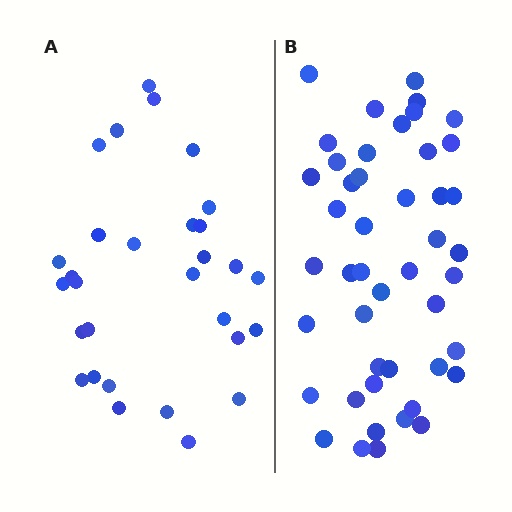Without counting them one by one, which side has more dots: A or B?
Region B (the right region) has more dots.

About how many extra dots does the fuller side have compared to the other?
Region B has approximately 15 more dots than region A.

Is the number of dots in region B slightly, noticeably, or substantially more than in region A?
Region B has substantially more. The ratio is roughly 1.5 to 1.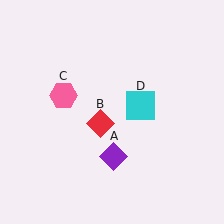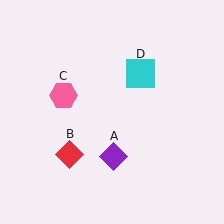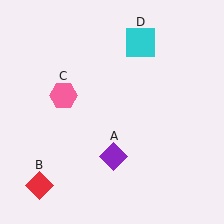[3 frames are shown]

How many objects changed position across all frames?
2 objects changed position: red diamond (object B), cyan square (object D).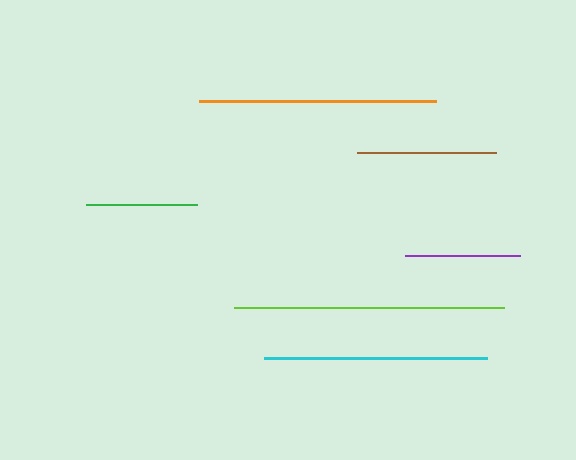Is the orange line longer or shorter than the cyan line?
The orange line is longer than the cyan line.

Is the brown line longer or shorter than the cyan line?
The cyan line is longer than the brown line.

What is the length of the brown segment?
The brown segment is approximately 139 pixels long.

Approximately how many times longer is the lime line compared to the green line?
The lime line is approximately 2.4 times the length of the green line.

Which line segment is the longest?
The lime line is the longest at approximately 269 pixels.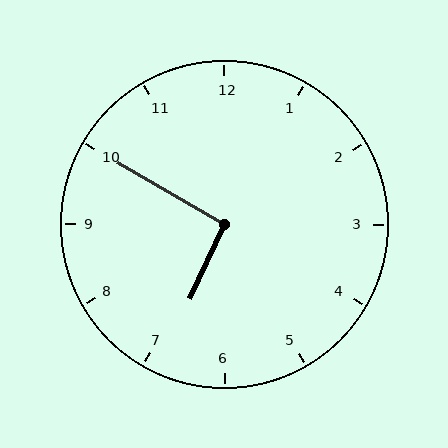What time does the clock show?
6:50.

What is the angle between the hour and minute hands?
Approximately 95 degrees.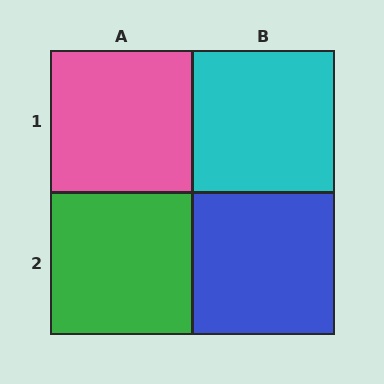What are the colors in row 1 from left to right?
Pink, cyan.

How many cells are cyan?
1 cell is cyan.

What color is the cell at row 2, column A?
Green.